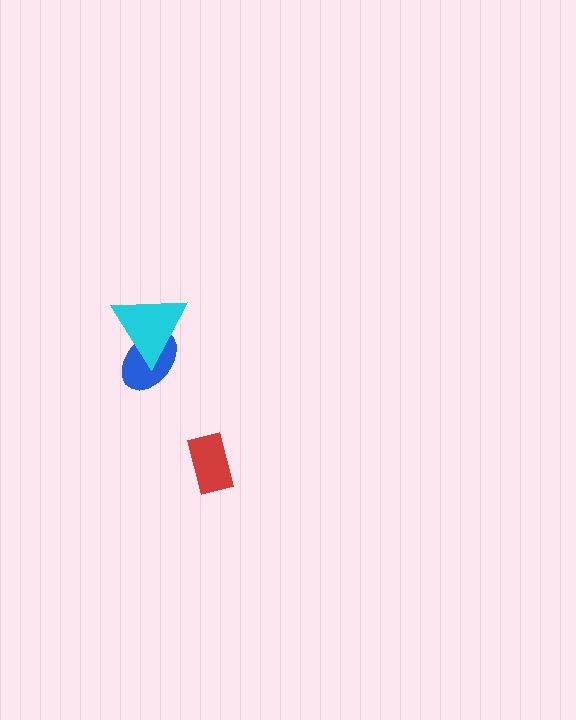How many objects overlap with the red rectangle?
0 objects overlap with the red rectangle.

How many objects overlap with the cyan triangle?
1 object overlaps with the cyan triangle.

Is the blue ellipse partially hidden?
Yes, it is partially covered by another shape.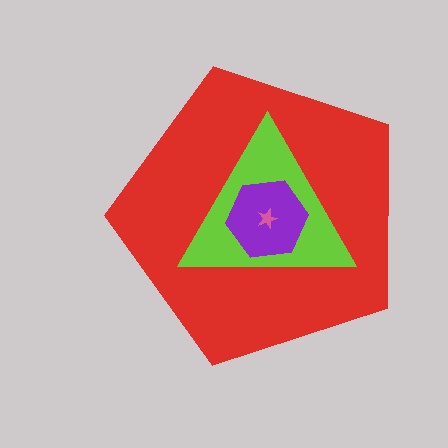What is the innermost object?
The pink star.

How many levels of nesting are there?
4.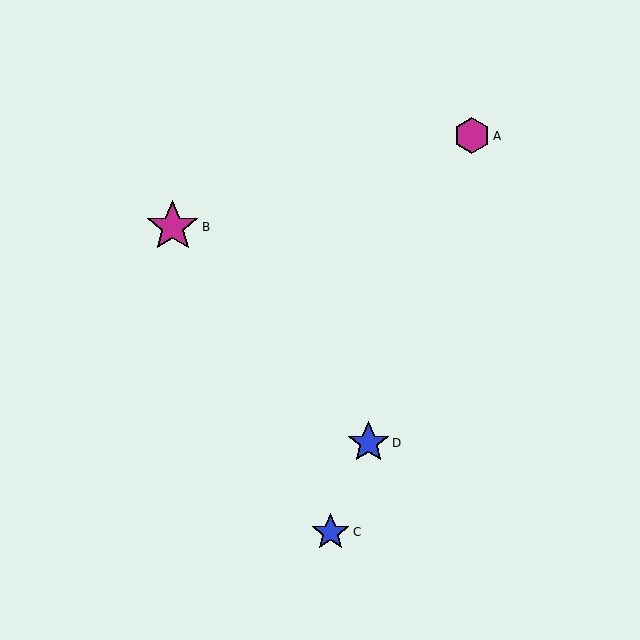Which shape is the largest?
The magenta star (labeled B) is the largest.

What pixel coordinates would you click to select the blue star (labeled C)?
Click at (331, 532) to select the blue star C.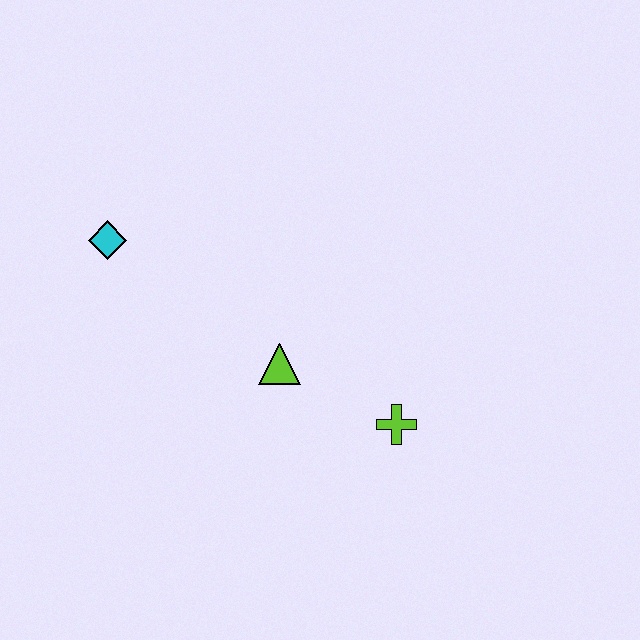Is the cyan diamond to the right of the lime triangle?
No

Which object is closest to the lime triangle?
The lime cross is closest to the lime triangle.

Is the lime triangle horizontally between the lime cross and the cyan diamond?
Yes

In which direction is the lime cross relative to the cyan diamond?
The lime cross is to the right of the cyan diamond.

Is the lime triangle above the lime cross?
Yes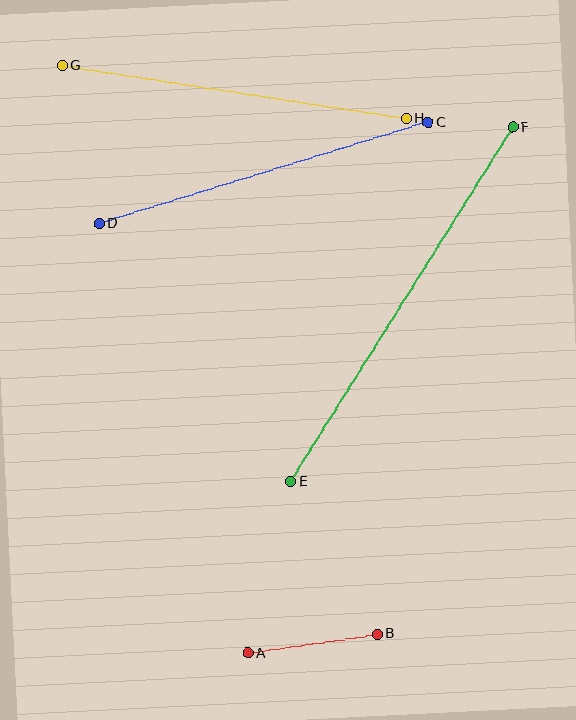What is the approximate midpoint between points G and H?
The midpoint is at approximately (234, 92) pixels.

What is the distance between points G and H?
The distance is approximately 348 pixels.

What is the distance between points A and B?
The distance is approximately 131 pixels.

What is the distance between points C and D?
The distance is approximately 344 pixels.